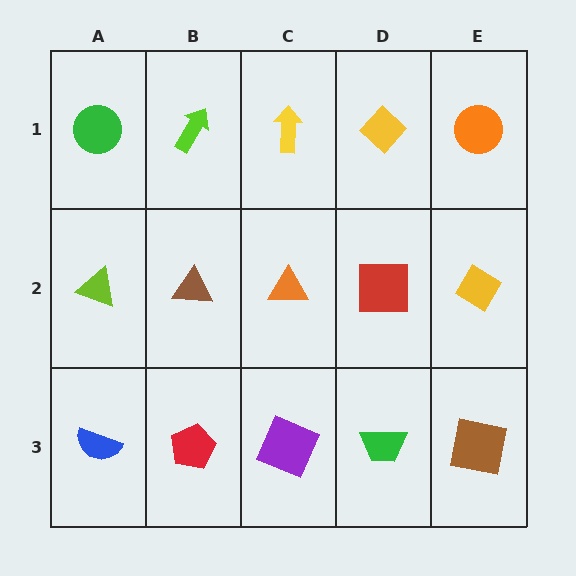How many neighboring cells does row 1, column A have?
2.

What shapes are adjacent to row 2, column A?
A green circle (row 1, column A), a blue semicircle (row 3, column A), a brown triangle (row 2, column B).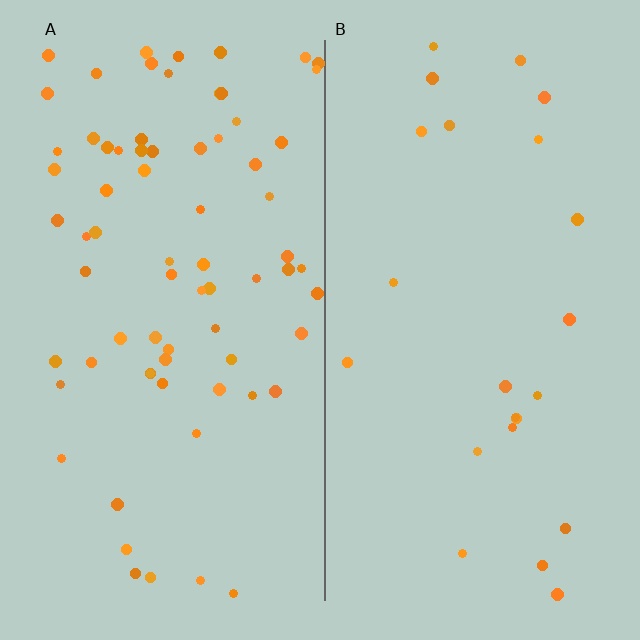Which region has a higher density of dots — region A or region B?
A (the left).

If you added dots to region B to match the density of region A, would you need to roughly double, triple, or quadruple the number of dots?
Approximately triple.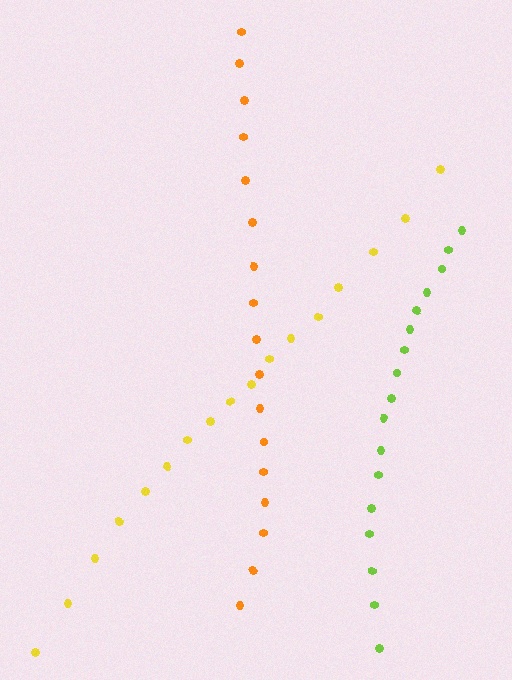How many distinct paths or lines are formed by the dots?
There are 3 distinct paths.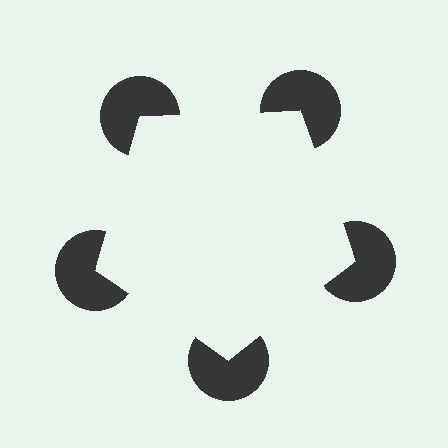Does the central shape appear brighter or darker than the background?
It typically appears slightly brighter than the background, even though no actual brightness change is drawn.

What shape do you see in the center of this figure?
An illusory pentagon — its edges are inferred from the aligned wedge cuts in the pac-man discs, not physically drawn.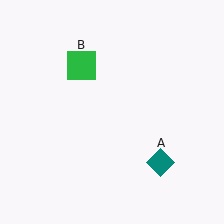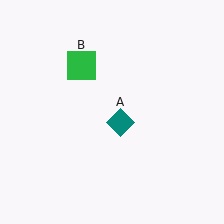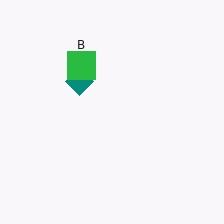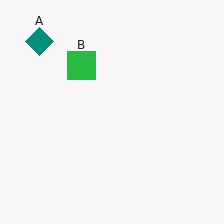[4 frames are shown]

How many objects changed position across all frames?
1 object changed position: teal diamond (object A).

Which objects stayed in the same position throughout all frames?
Green square (object B) remained stationary.